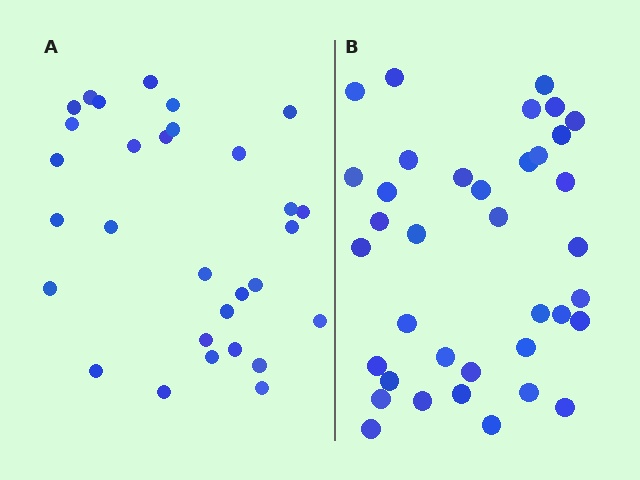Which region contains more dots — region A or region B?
Region B (the right region) has more dots.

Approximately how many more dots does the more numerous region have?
Region B has roughly 8 or so more dots than region A.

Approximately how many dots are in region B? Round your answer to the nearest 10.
About 40 dots. (The exact count is 37, which rounds to 40.)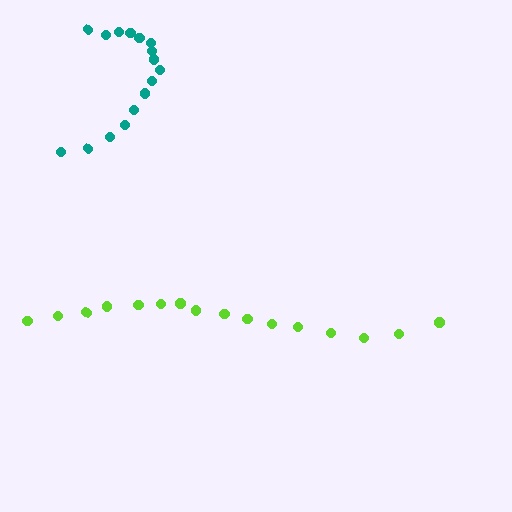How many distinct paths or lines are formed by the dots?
There are 2 distinct paths.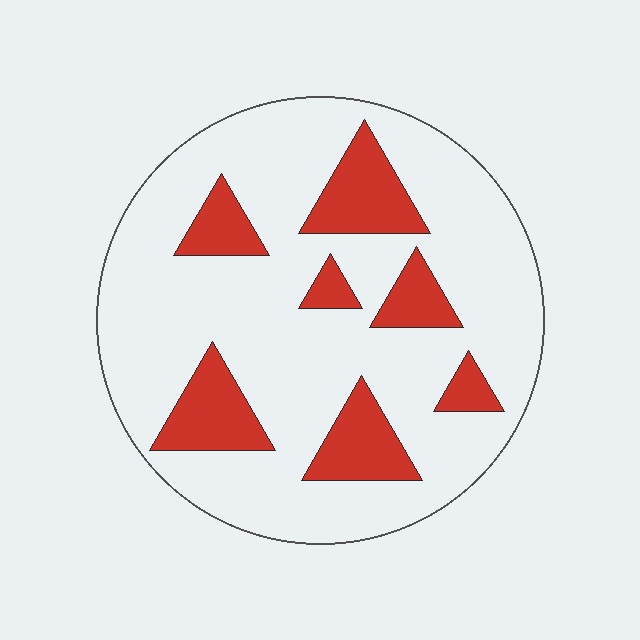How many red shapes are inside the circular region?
7.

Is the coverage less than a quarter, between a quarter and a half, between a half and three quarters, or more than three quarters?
Less than a quarter.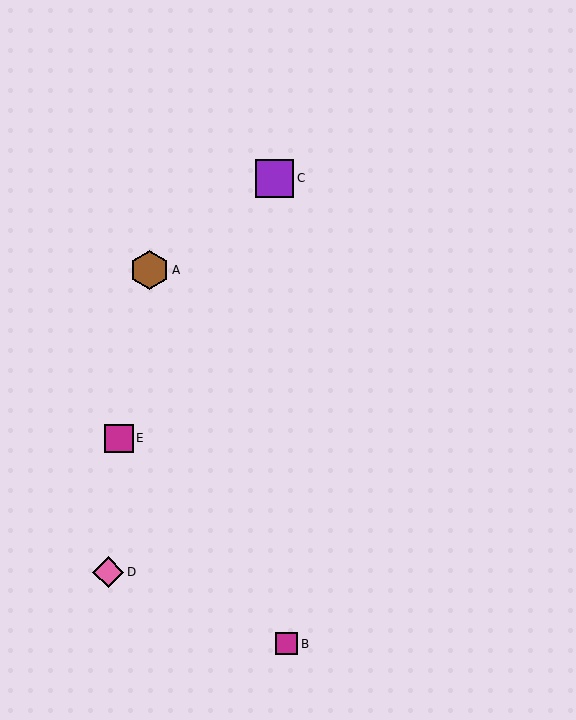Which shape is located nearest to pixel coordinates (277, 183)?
The purple square (labeled C) at (275, 178) is nearest to that location.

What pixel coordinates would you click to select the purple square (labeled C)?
Click at (275, 178) to select the purple square C.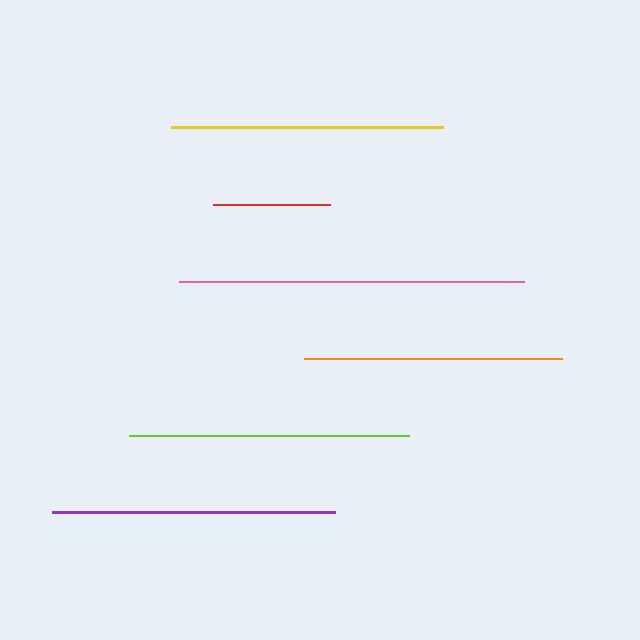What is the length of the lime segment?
The lime segment is approximately 280 pixels long.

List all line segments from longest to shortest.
From longest to shortest: pink, purple, lime, yellow, orange, red.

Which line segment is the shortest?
The red line is the shortest at approximately 117 pixels.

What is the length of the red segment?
The red segment is approximately 117 pixels long.